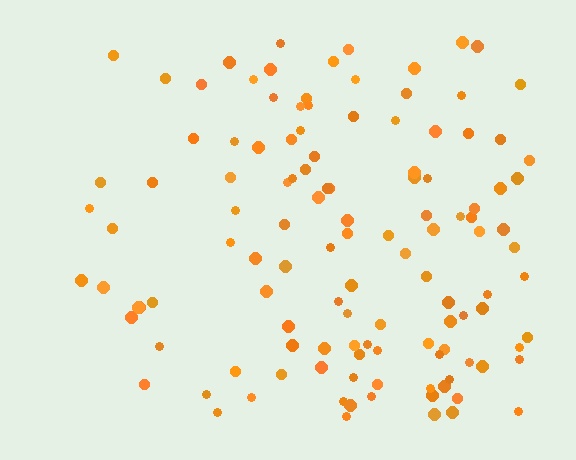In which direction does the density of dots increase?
From left to right, with the right side densest.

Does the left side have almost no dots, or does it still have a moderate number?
Still a moderate number, just noticeably fewer than the right.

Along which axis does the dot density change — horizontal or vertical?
Horizontal.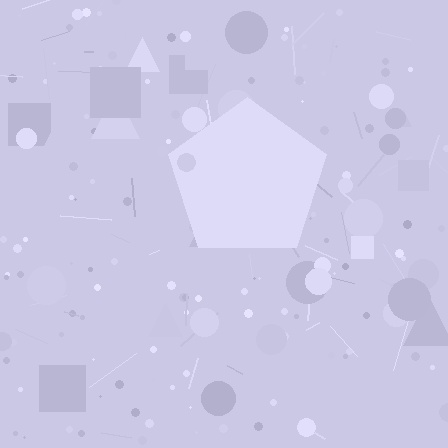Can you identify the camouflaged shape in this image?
The camouflaged shape is a pentagon.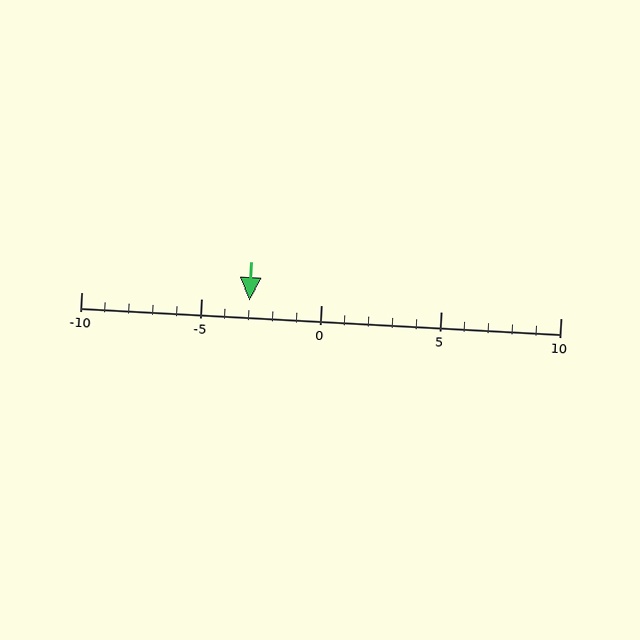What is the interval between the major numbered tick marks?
The major tick marks are spaced 5 units apart.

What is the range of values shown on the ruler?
The ruler shows values from -10 to 10.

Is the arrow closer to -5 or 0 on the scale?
The arrow is closer to -5.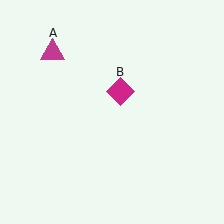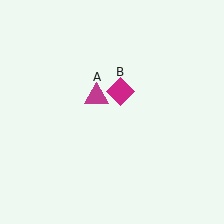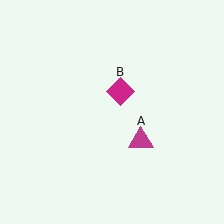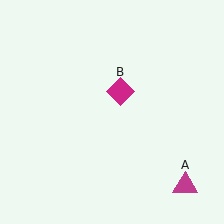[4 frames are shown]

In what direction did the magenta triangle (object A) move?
The magenta triangle (object A) moved down and to the right.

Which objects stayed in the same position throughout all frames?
Magenta diamond (object B) remained stationary.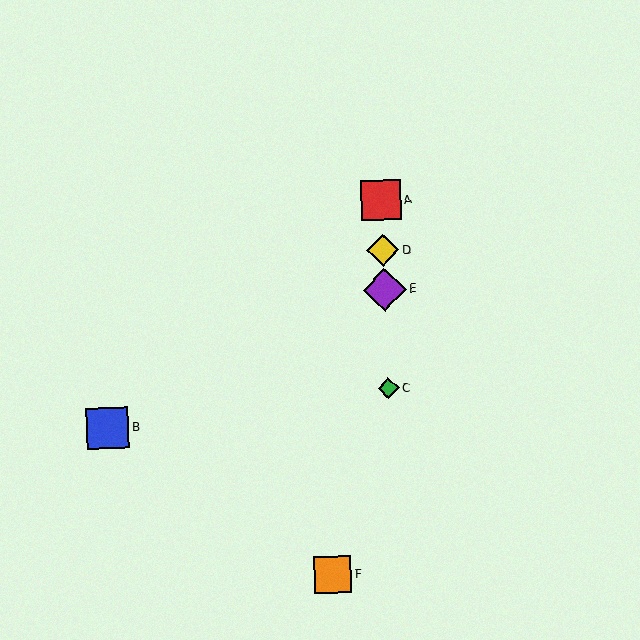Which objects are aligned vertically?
Objects A, C, D, E are aligned vertically.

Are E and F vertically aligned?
No, E is at x≈384 and F is at x≈333.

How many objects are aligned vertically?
4 objects (A, C, D, E) are aligned vertically.